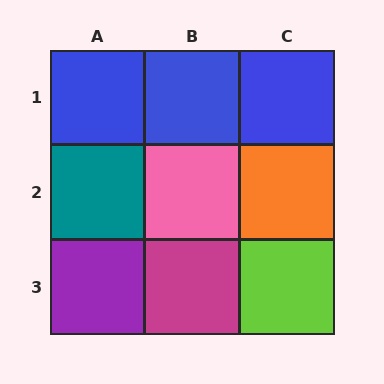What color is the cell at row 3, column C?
Lime.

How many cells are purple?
1 cell is purple.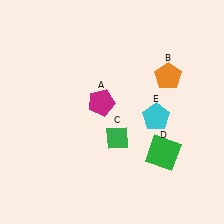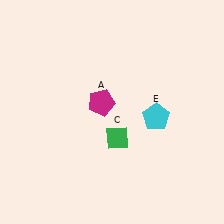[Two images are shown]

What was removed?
The orange pentagon (B), the green square (D) were removed in Image 2.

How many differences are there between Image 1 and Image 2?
There are 2 differences between the two images.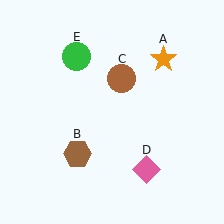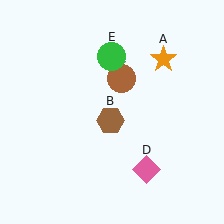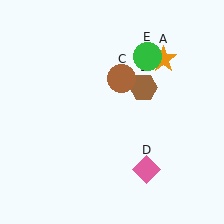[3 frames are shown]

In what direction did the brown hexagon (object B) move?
The brown hexagon (object B) moved up and to the right.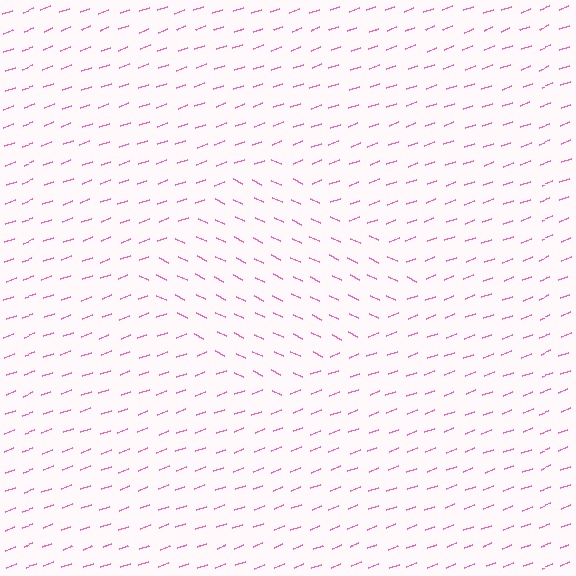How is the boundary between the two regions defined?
The boundary is defined purely by a change in line orientation (approximately 45 degrees difference). All lines are the same color and thickness.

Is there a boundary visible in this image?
Yes, there is a texture boundary formed by a change in line orientation.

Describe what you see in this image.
The image is filled with small pink line segments. A diamond region in the image has lines oriented differently from the surrounding lines, creating a visible texture boundary.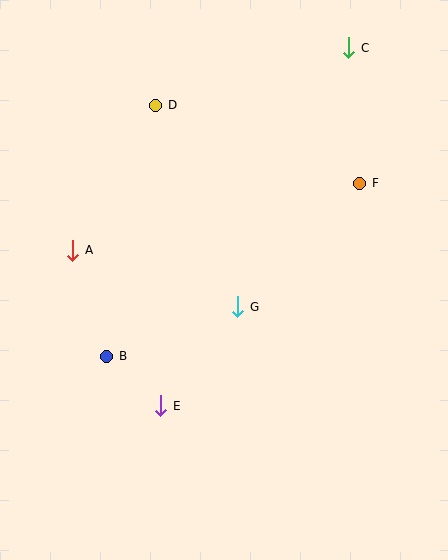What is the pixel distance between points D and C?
The distance between D and C is 201 pixels.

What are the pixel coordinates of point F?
Point F is at (360, 183).